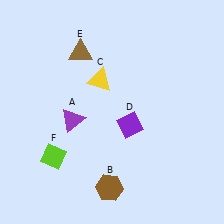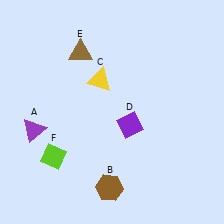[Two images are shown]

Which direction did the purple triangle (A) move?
The purple triangle (A) moved left.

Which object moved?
The purple triangle (A) moved left.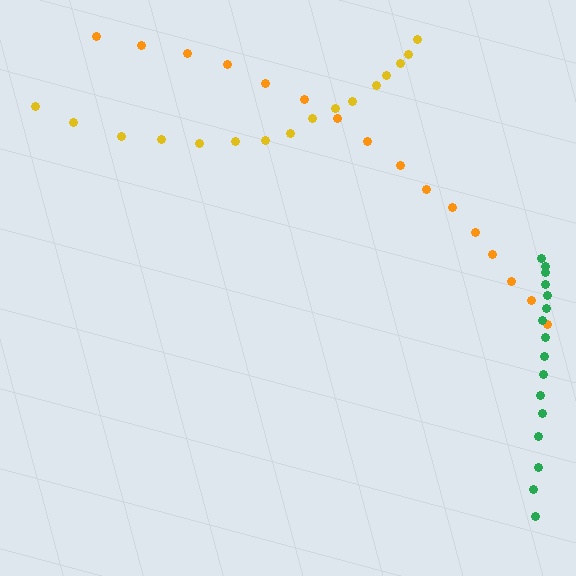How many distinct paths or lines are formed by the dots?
There are 3 distinct paths.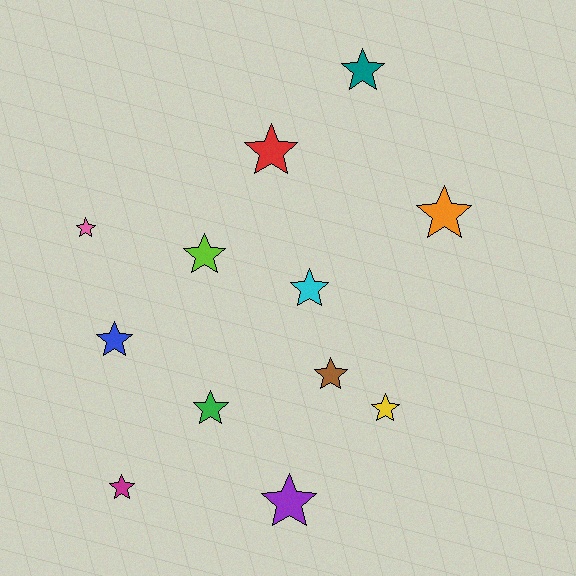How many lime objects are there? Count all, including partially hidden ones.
There is 1 lime object.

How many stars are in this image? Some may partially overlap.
There are 12 stars.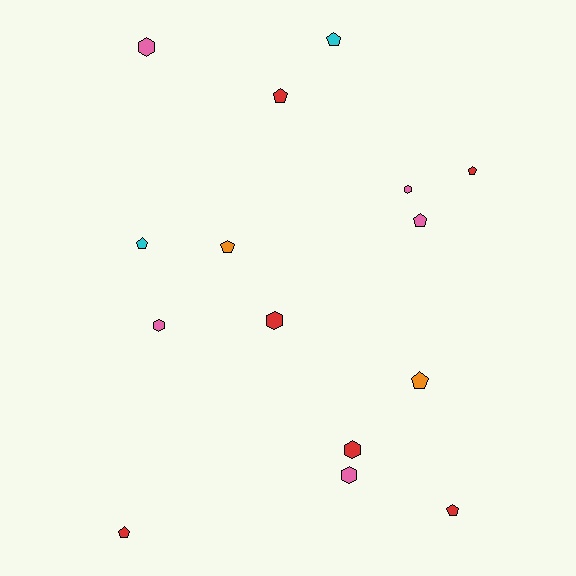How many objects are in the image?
There are 15 objects.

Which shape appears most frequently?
Pentagon, with 9 objects.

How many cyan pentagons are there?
There are 2 cyan pentagons.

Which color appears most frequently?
Red, with 6 objects.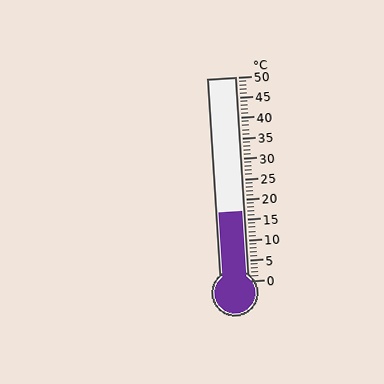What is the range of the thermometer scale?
The thermometer scale ranges from 0°C to 50°C.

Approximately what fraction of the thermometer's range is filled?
The thermometer is filled to approximately 35% of its range.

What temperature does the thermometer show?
The thermometer shows approximately 17°C.